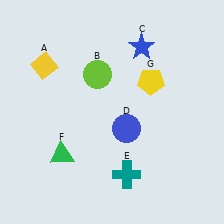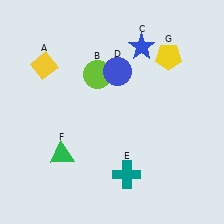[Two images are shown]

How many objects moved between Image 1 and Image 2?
2 objects moved between the two images.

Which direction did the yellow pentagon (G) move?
The yellow pentagon (G) moved up.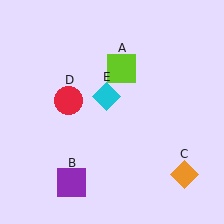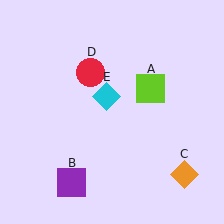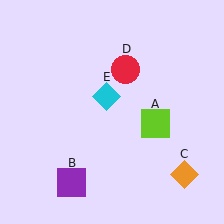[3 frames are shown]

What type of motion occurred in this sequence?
The lime square (object A), red circle (object D) rotated clockwise around the center of the scene.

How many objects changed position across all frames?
2 objects changed position: lime square (object A), red circle (object D).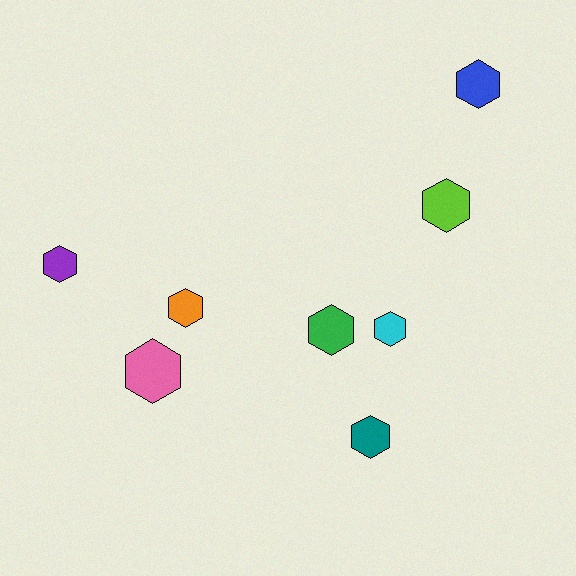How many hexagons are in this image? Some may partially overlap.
There are 8 hexagons.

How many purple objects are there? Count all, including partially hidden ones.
There is 1 purple object.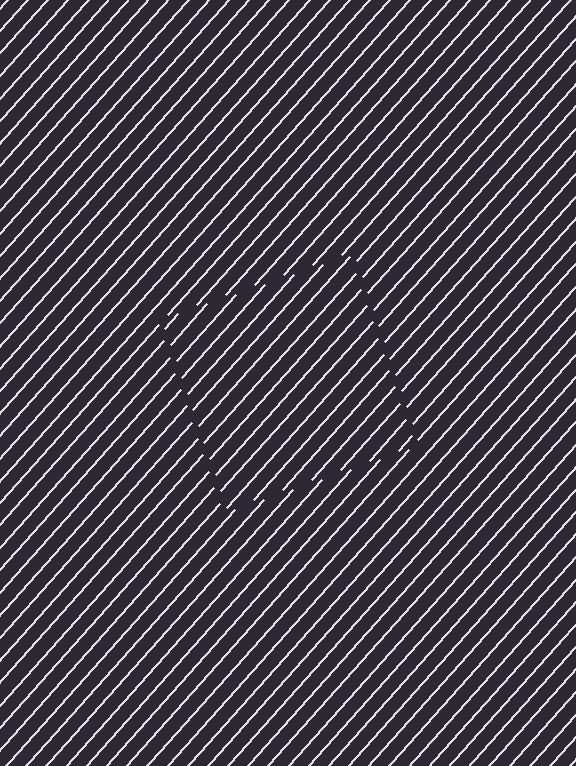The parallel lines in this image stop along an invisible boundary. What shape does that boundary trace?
An illusory square. The interior of the shape contains the same grating, shifted by half a period — the contour is defined by the phase discontinuity where line-ends from the inner and outer gratings abut.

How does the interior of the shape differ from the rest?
The interior of the shape contains the same grating, shifted by half a period — the contour is defined by the phase discontinuity where line-ends from the inner and outer gratings abut.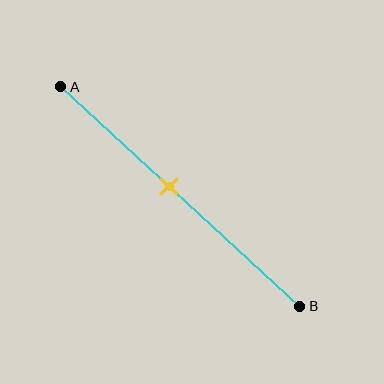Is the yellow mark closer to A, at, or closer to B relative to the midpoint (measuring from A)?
The yellow mark is closer to point A than the midpoint of segment AB.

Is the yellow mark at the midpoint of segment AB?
No, the mark is at about 45% from A, not at the 50% midpoint.